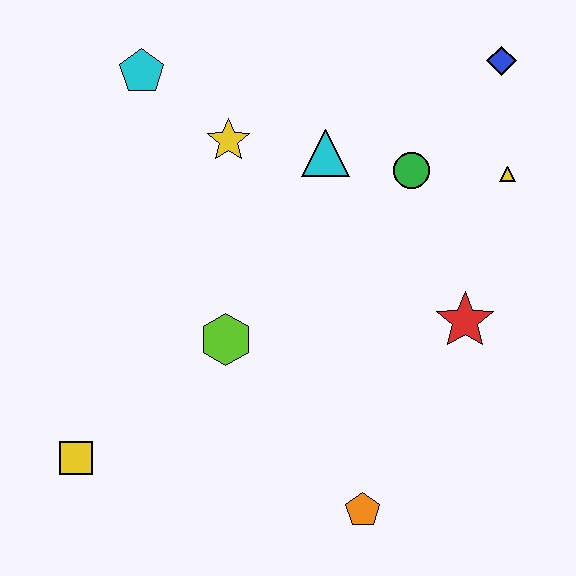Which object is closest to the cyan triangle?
The green circle is closest to the cyan triangle.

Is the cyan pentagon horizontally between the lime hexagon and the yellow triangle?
No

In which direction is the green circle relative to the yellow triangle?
The green circle is to the left of the yellow triangle.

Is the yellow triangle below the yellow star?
Yes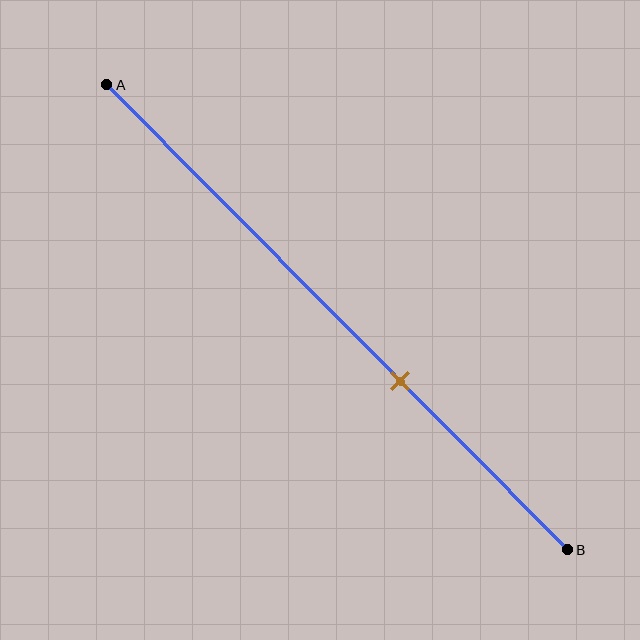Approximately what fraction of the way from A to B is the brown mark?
The brown mark is approximately 65% of the way from A to B.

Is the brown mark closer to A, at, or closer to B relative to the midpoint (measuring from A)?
The brown mark is closer to point B than the midpoint of segment AB.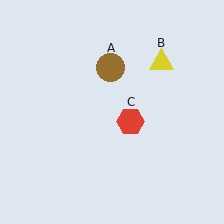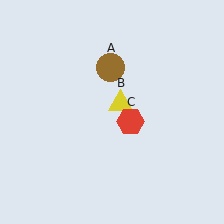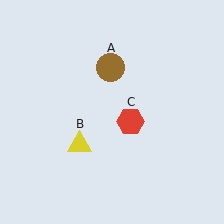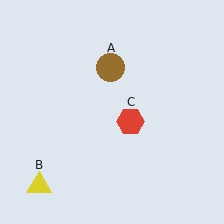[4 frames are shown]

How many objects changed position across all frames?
1 object changed position: yellow triangle (object B).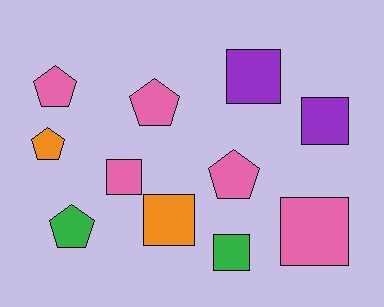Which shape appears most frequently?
Square, with 6 objects.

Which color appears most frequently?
Pink, with 5 objects.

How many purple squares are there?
There are 2 purple squares.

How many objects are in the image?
There are 11 objects.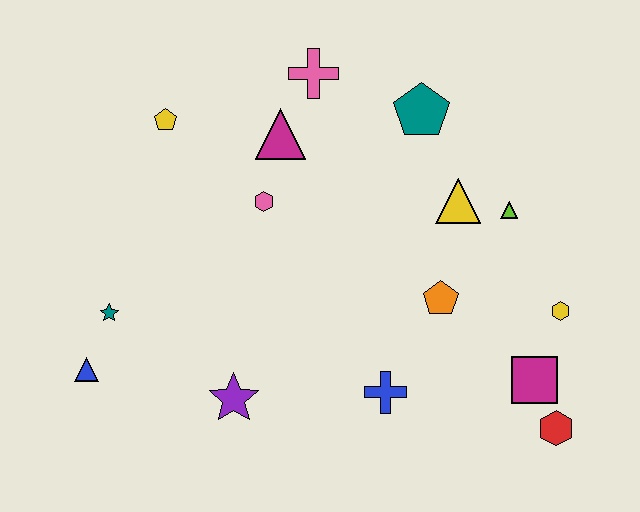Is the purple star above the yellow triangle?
No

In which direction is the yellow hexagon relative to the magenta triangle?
The yellow hexagon is to the right of the magenta triangle.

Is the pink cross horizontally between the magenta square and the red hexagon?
No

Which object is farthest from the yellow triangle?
The blue triangle is farthest from the yellow triangle.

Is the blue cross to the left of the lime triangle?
Yes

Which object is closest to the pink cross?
The magenta triangle is closest to the pink cross.